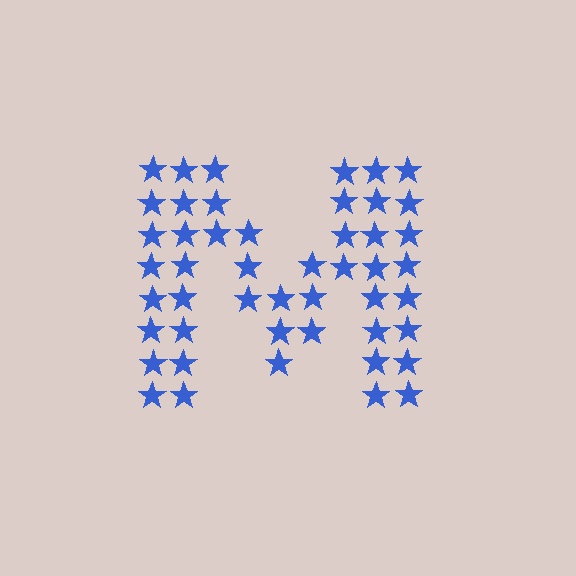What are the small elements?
The small elements are stars.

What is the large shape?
The large shape is the letter M.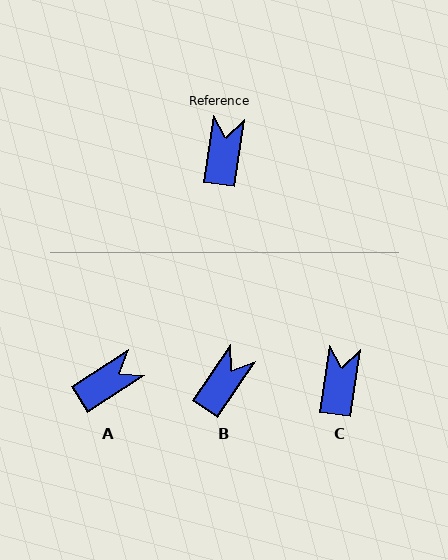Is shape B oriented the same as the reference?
No, it is off by about 26 degrees.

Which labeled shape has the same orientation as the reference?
C.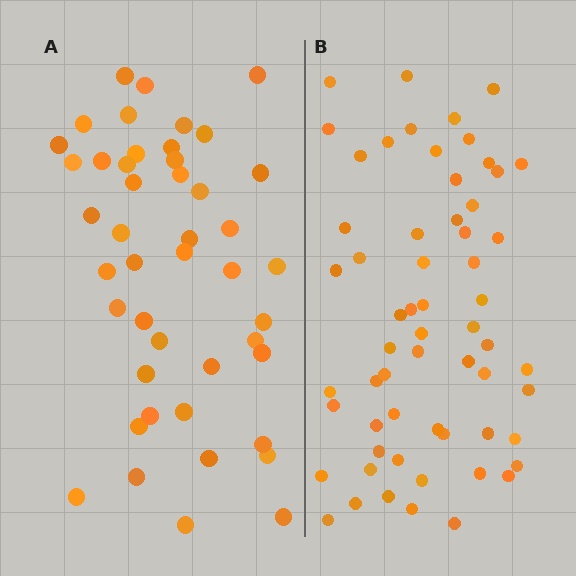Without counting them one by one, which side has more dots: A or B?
Region B (the right region) has more dots.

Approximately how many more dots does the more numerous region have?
Region B has approximately 15 more dots than region A.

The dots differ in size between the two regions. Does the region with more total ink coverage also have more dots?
No. Region A has more total ink coverage because its dots are larger, but region B actually contains more individual dots. Total area can be misleading — the number of items is what matters here.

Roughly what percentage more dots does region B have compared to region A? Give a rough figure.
About 35% more.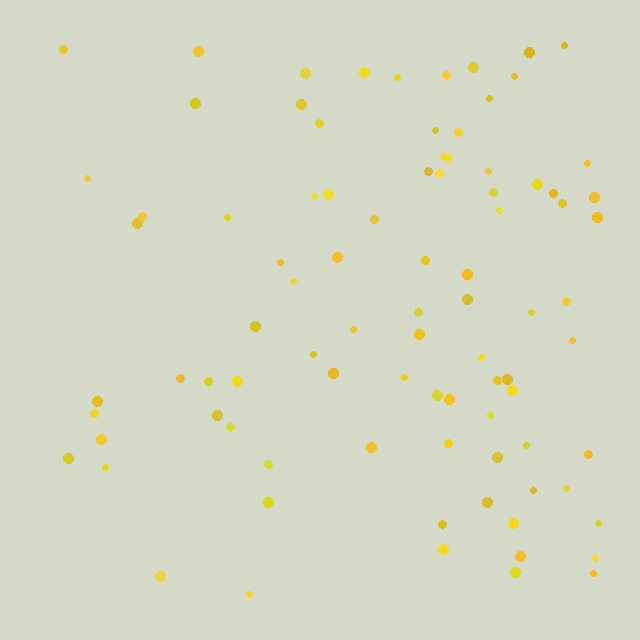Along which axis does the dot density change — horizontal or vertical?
Horizontal.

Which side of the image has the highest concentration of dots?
The right.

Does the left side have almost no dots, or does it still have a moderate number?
Still a moderate number, just noticeably fewer than the right.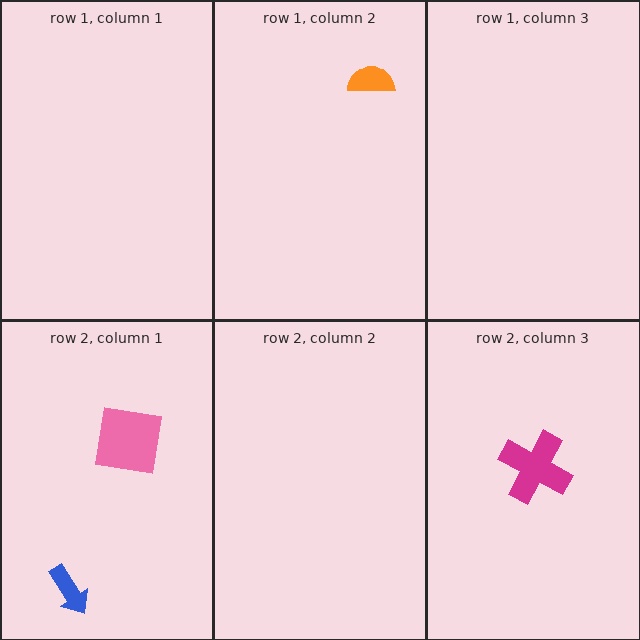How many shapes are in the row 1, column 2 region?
1.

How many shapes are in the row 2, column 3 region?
1.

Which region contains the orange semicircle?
The row 1, column 2 region.